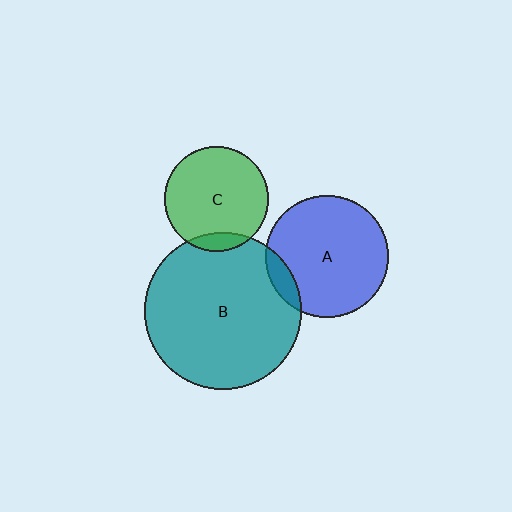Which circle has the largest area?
Circle B (teal).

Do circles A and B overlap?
Yes.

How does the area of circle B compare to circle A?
Approximately 1.6 times.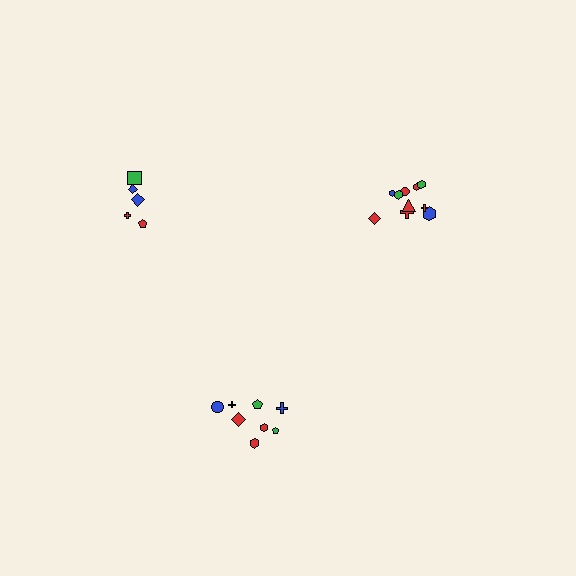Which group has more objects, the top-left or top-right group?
The top-right group.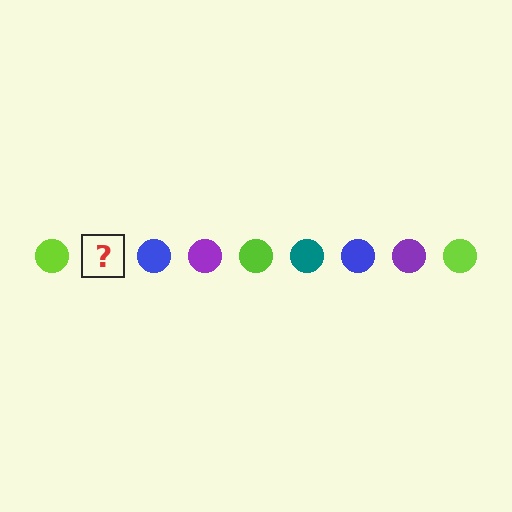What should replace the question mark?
The question mark should be replaced with a teal circle.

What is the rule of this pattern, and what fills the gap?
The rule is that the pattern cycles through lime, teal, blue, purple circles. The gap should be filled with a teal circle.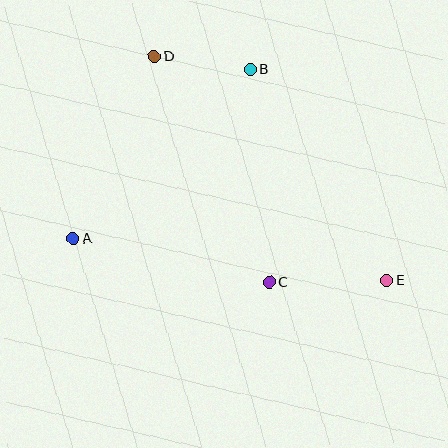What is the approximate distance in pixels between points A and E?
The distance between A and E is approximately 316 pixels.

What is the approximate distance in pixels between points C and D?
The distance between C and D is approximately 253 pixels.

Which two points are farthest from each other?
Points D and E are farthest from each other.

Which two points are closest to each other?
Points B and D are closest to each other.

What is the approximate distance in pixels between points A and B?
The distance between A and B is approximately 245 pixels.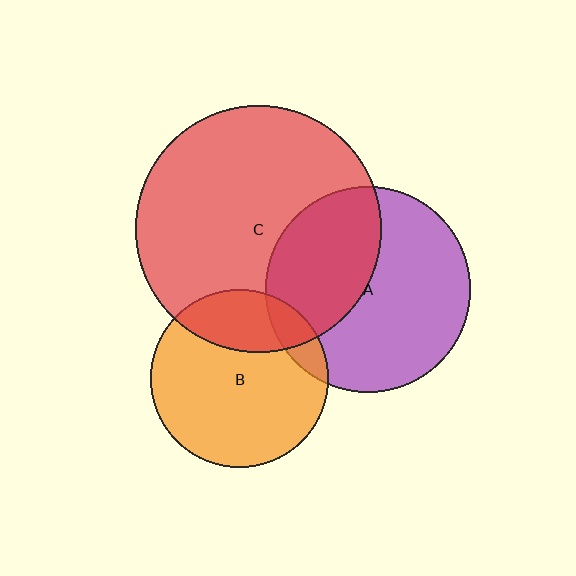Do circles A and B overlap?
Yes.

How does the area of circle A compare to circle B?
Approximately 1.3 times.